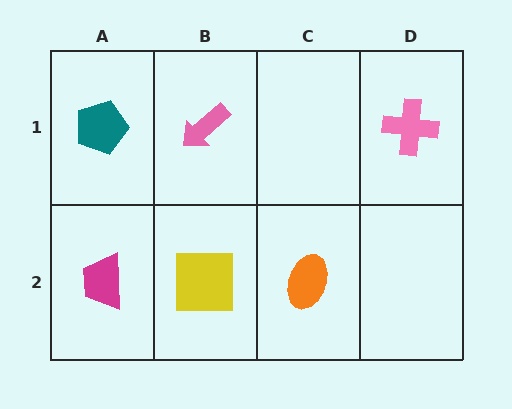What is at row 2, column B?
A yellow square.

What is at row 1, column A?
A teal pentagon.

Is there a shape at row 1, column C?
No, that cell is empty.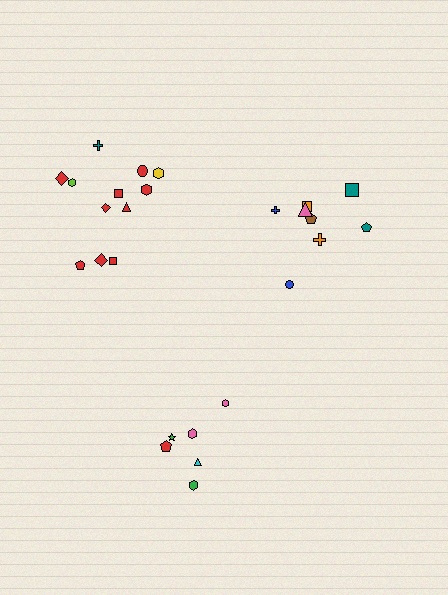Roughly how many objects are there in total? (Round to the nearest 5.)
Roughly 25 objects in total.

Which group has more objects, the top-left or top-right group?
The top-left group.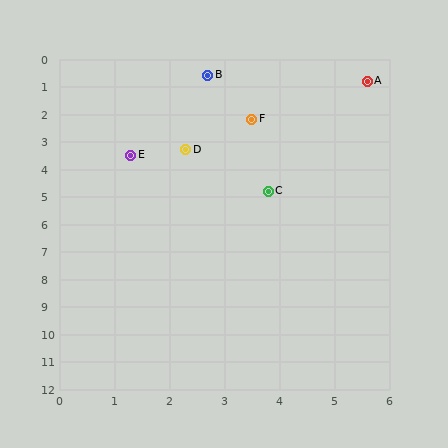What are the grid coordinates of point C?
Point C is at approximately (3.8, 4.8).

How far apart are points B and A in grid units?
Points B and A are about 2.9 grid units apart.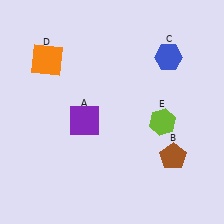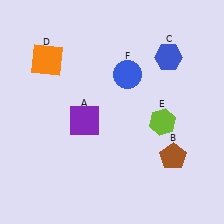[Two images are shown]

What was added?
A blue circle (F) was added in Image 2.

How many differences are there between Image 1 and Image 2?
There is 1 difference between the two images.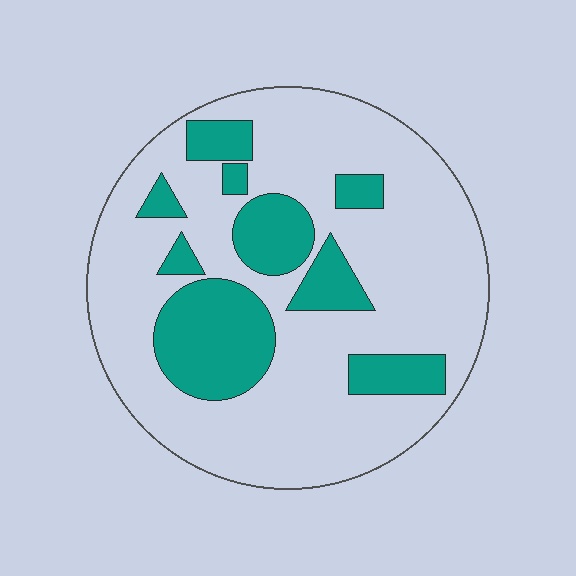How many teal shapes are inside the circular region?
9.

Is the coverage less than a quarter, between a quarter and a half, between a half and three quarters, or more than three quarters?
Between a quarter and a half.